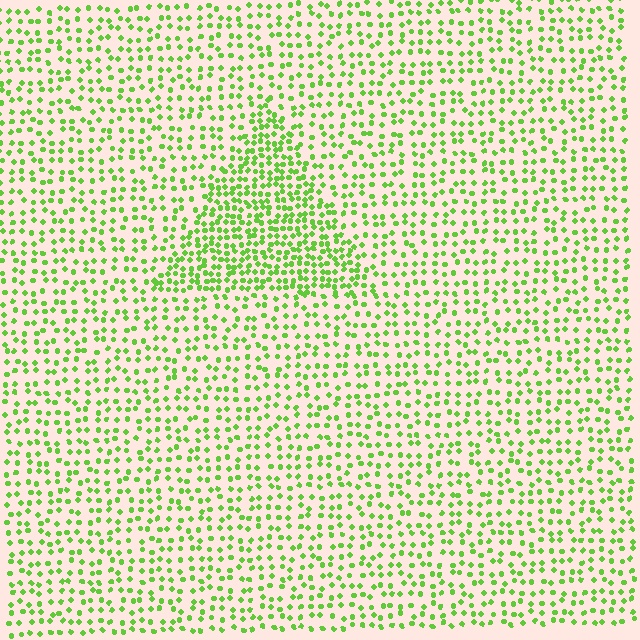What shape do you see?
I see a triangle.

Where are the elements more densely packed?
The elements are more densely packed inside the triangle boundary.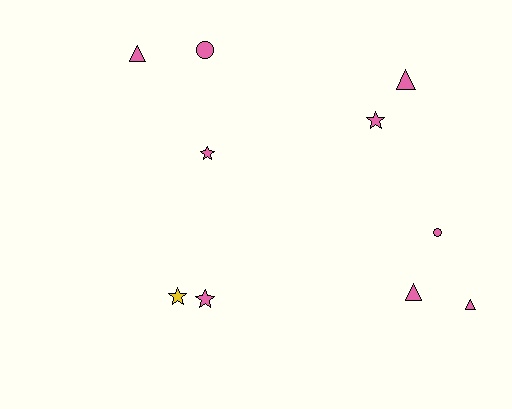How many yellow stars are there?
There is 1 yellow star.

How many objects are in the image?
There are 10 objects.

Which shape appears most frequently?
Star, with 4 objects.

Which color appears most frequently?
Pink, with 9 objects.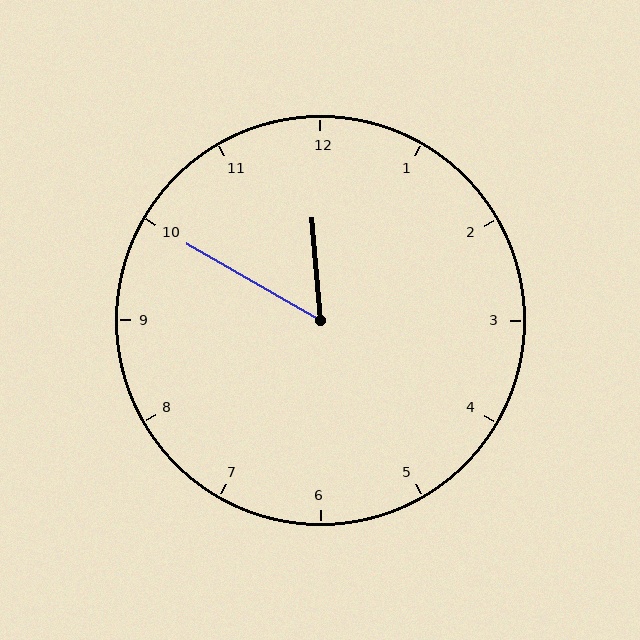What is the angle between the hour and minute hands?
Approximately 55 degrees.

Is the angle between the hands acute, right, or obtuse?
It is acute.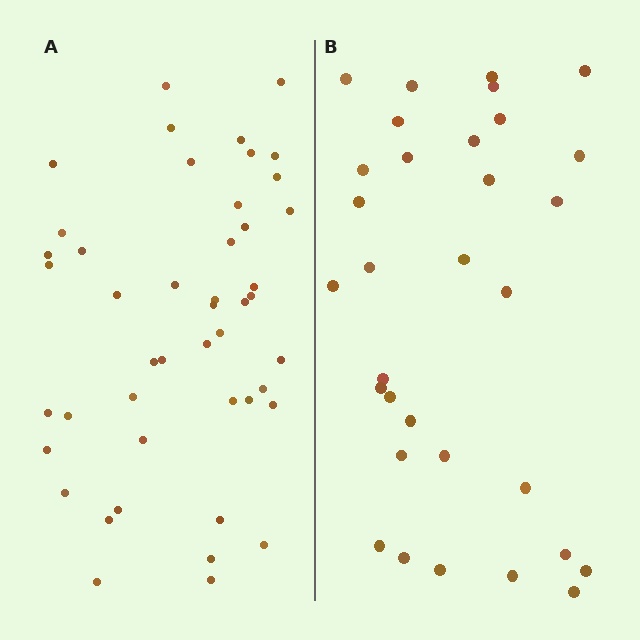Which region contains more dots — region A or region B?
Region A (the left region) has more dots.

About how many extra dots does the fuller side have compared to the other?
Region A has approximately 15 more dots than region B.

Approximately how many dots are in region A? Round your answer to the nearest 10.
About 50 dots. (The exact count is 46, which rounds to 50.)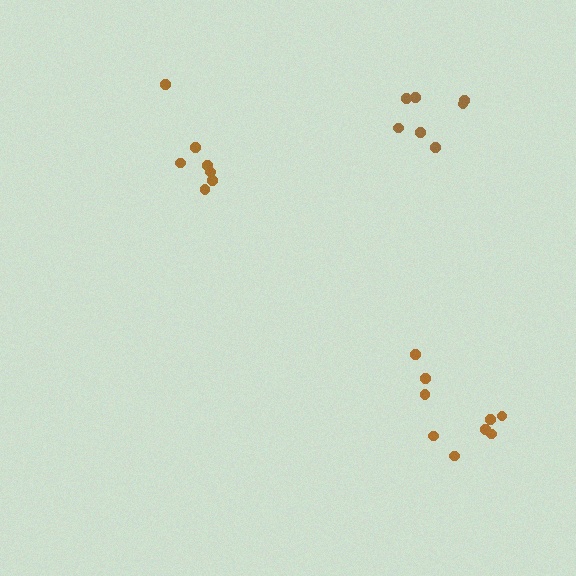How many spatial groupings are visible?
There are 3 spatial groupings.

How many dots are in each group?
Group 1: 9 dots, Group 2: 7 dots, Group 3: 7 dots (23 total).